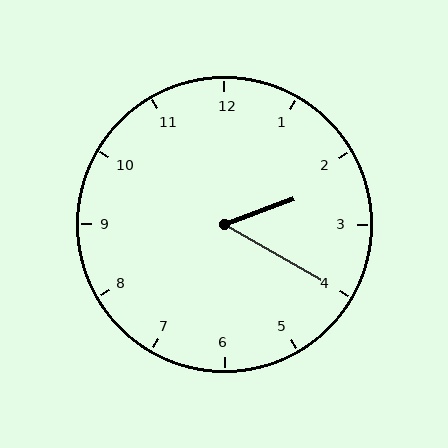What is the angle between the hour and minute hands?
Approximately 50 degrees.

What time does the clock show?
2:20.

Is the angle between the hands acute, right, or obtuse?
It is acute.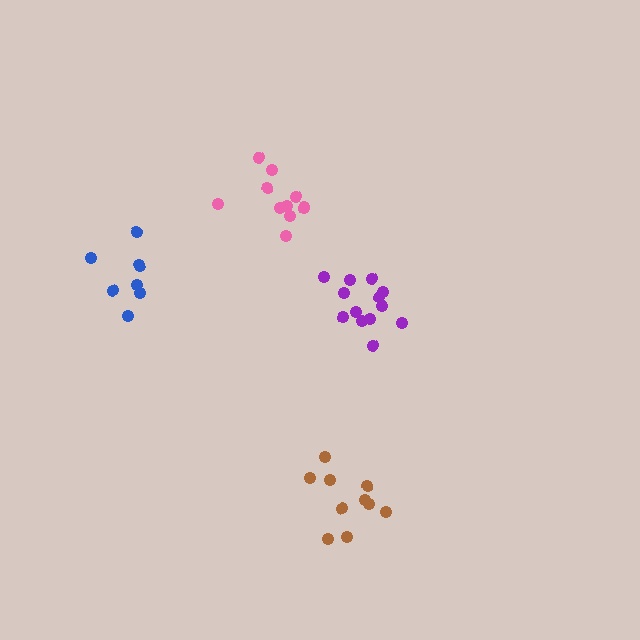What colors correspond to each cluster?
The clusters are colored: brown, pink, blue, purple.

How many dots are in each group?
Group 1: 10 dots, Group 2: 10 dots, Group 3: 7 dots, Group 4: 13 dots (40 total).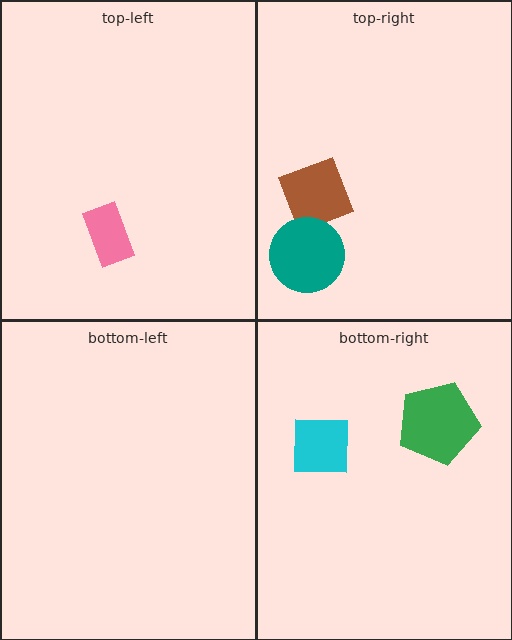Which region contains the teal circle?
The top-right region.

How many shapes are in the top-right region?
2.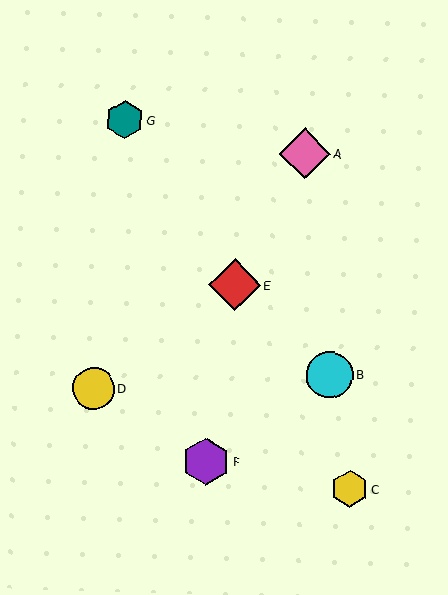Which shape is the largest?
The red diamond (labeled E) is the largest.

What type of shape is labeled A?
Shape A is a pink diamond.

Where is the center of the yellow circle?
The center of the yellow circle is at (94, 388).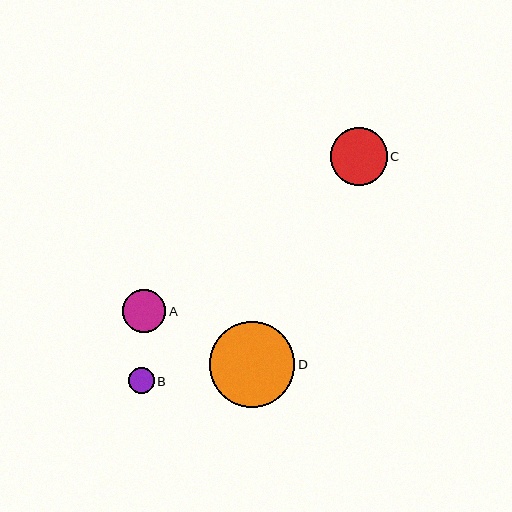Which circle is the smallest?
Circle B is the smallest with a size of approximately 26 pixels.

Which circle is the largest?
Circle D is the largest with a size of approximately 86 pixels.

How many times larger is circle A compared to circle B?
Circle A is approximately 1.7 times the size of circle B.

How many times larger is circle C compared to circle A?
Circle C is approximately 1.3 times the size of circle A.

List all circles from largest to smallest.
From largest to smallest: D, C, A, B.